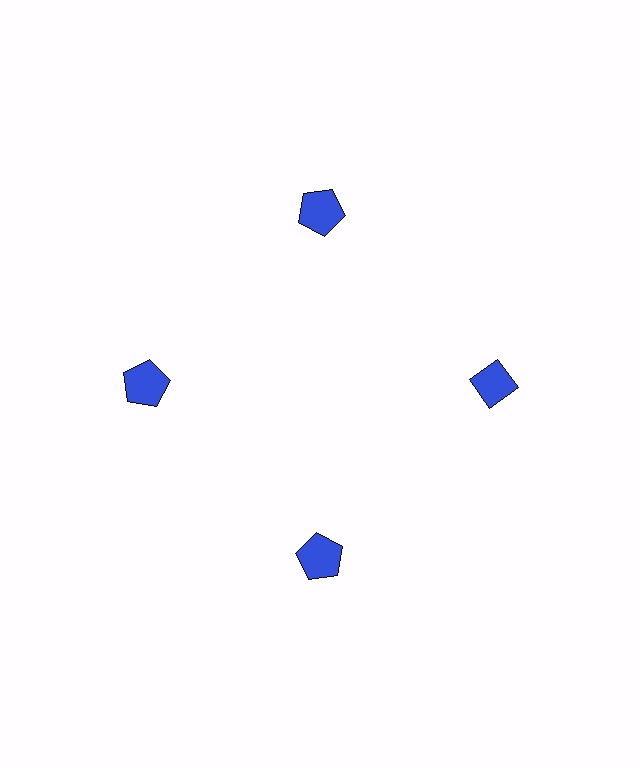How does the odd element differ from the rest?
It has a different shape: diamond instead of pentagon.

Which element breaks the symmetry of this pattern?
The blue diamond at roughly the 3 o'clock position breaks the symmetry. All other shapes are blue pentagons.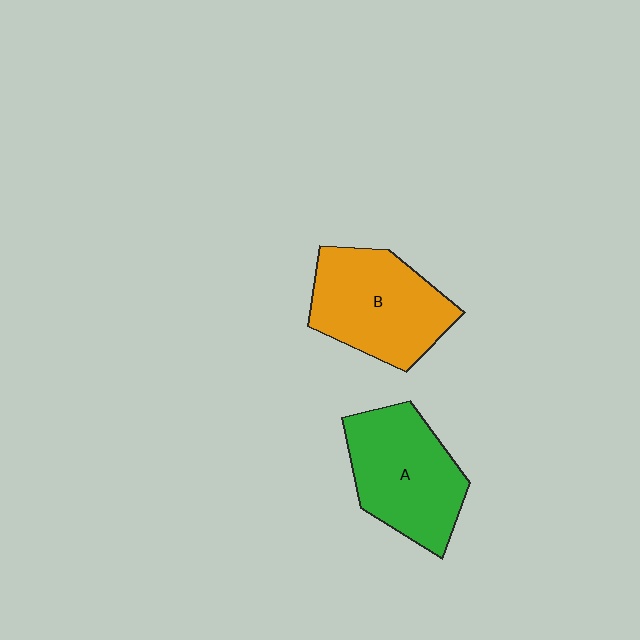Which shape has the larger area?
Shape B (orange).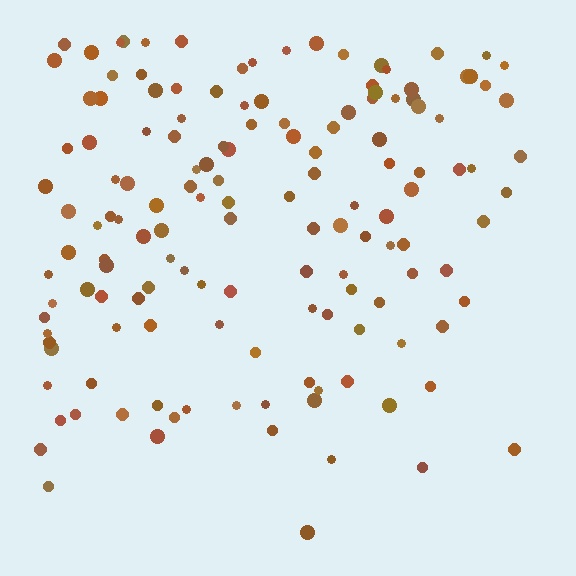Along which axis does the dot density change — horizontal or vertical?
Vertical.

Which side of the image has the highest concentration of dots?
The top.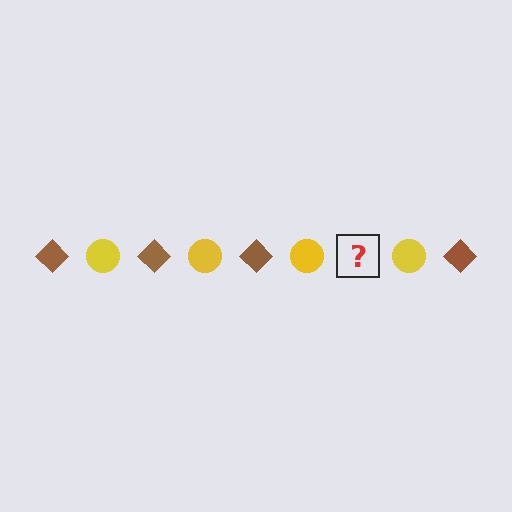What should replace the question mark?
The question mark should be replaced with a brown diamond.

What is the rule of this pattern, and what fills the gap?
The rule is that the pattern alternates between brown diamond and yellow circle. The gap should be filled with a brown diamond.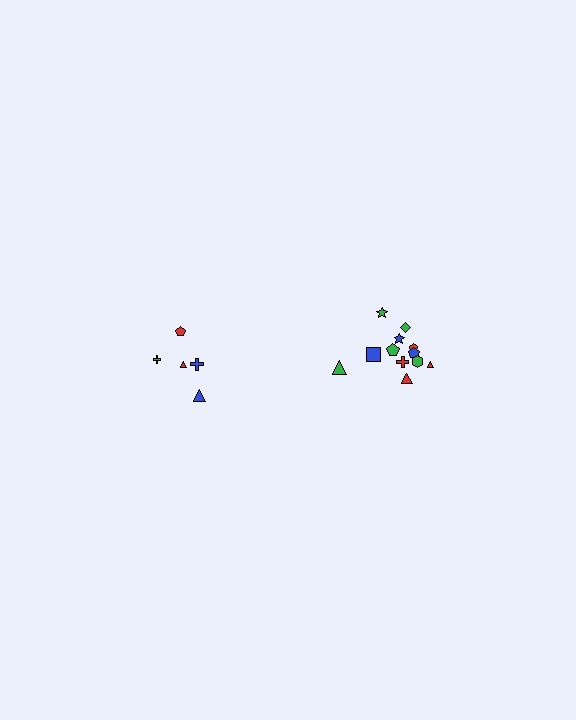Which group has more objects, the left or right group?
The right group.